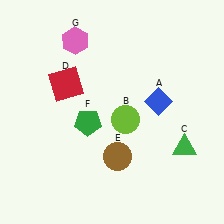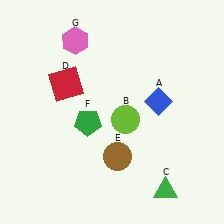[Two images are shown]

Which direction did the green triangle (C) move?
The green triangle (C) moved down.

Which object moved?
The green triangle (C) moved down.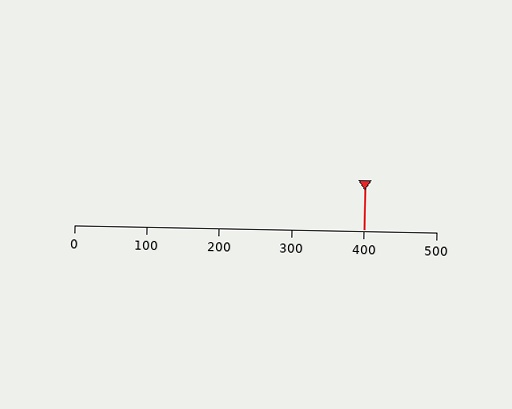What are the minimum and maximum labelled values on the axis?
The axis runs from 0 to 500.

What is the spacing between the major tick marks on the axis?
The major ticks are spaced 100 apart.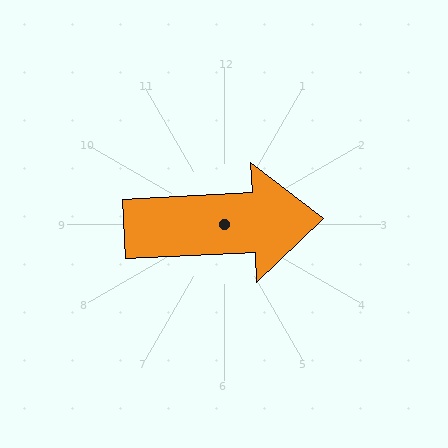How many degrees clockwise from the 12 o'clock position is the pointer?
Approximately 87 degrees.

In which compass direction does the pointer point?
East.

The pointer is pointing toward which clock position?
Roughly 3 o'clock.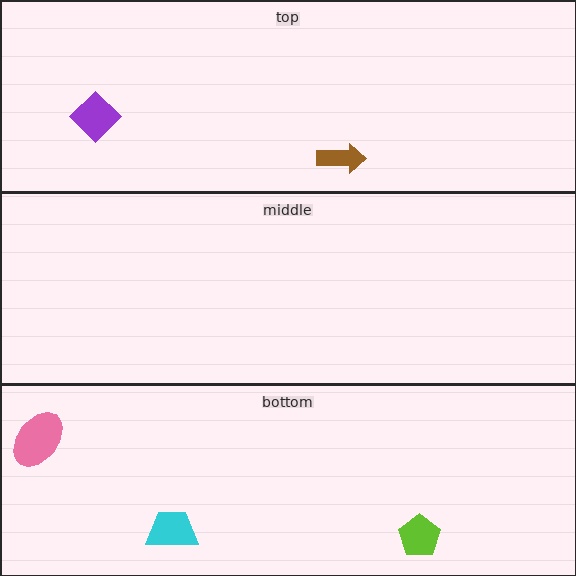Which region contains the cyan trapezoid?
The bottom region.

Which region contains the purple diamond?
The top region.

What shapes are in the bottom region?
The pink ellipse, the lime pentagon, the cyan trapezoid.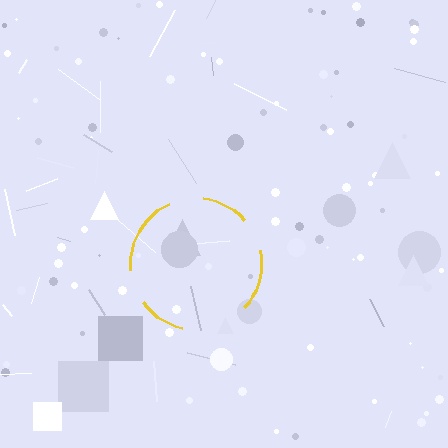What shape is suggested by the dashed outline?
The dashed outline suggests a circle.